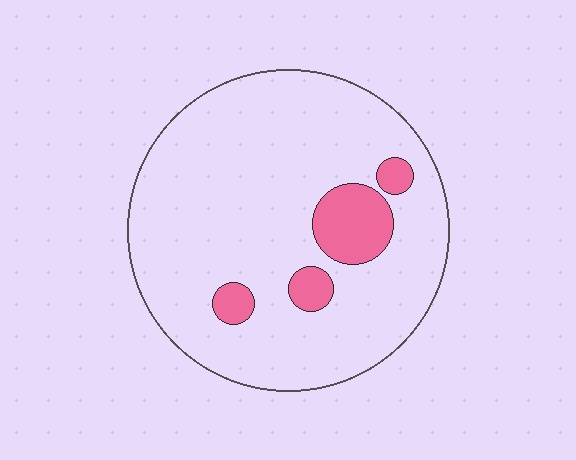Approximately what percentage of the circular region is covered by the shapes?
Approximately 10%.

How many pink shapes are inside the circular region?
4.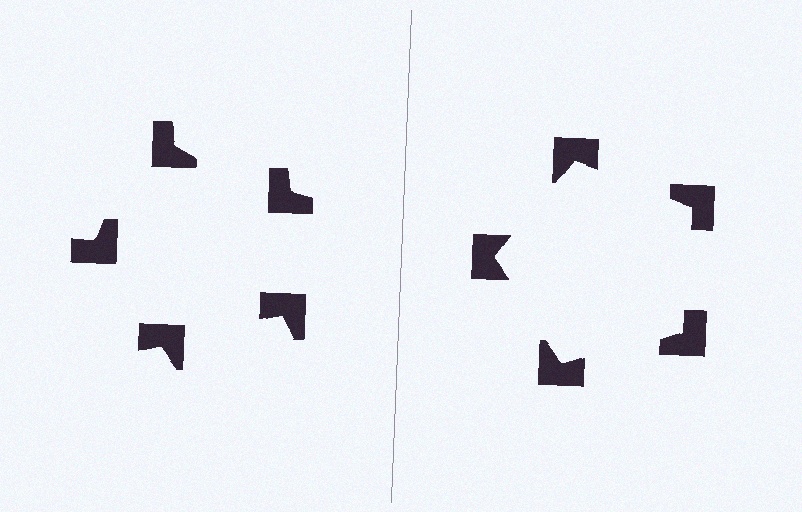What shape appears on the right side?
An illusory pentagon.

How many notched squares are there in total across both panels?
10 — 5 on each side.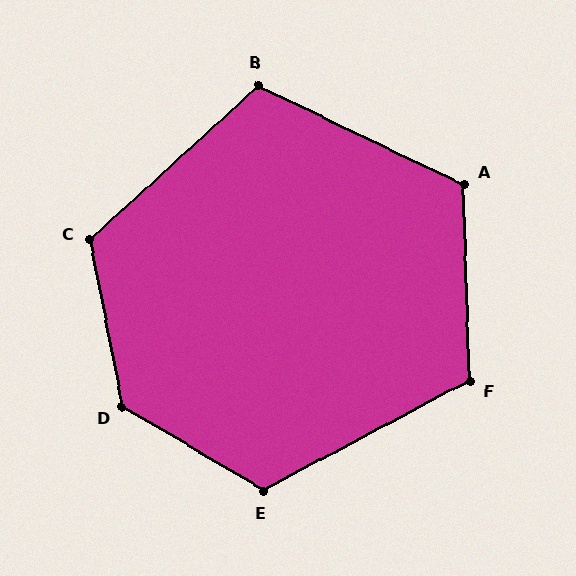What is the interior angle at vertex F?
Approximately 116 degrees (obtuse).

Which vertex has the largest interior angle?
D, at approximately 132 degrees.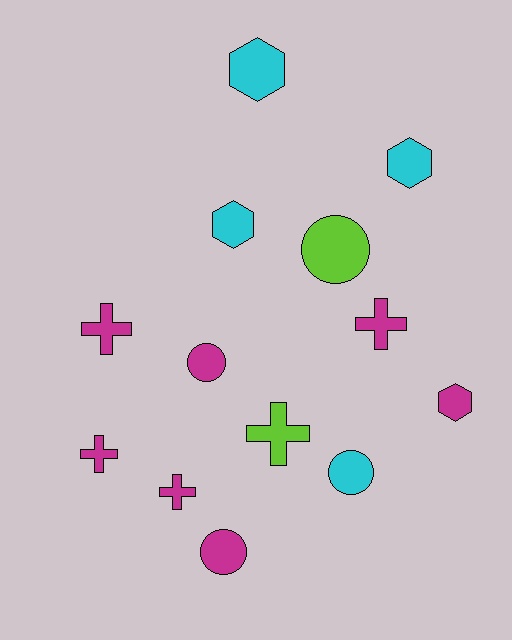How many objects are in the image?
There are 13 objects.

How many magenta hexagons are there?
There is 1 magenta hexagon.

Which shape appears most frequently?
Cross, with 5 objects.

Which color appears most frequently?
Magenta, with 7 objects.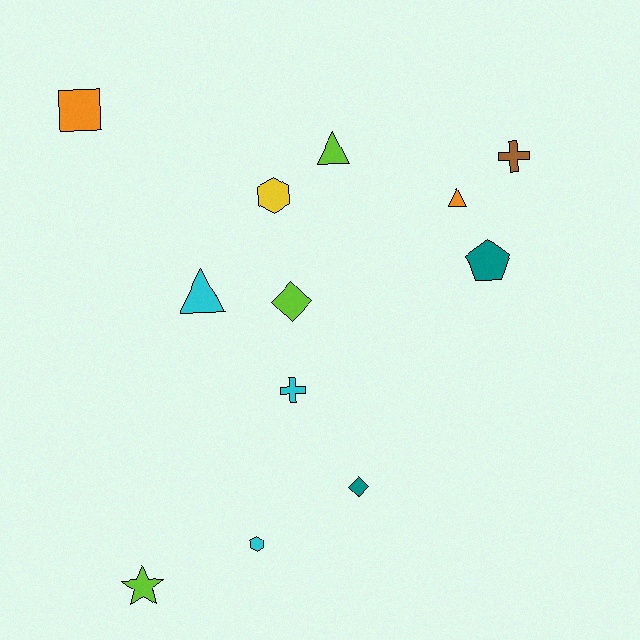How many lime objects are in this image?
There are 3 lime objects.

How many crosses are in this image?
There are 2 crosses.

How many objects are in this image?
There are 12 objects.